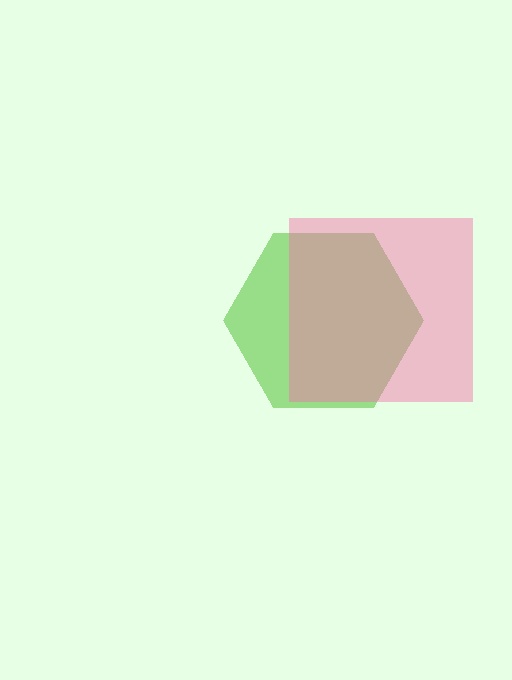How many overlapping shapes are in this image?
There are 2 overlapping shapes in the image.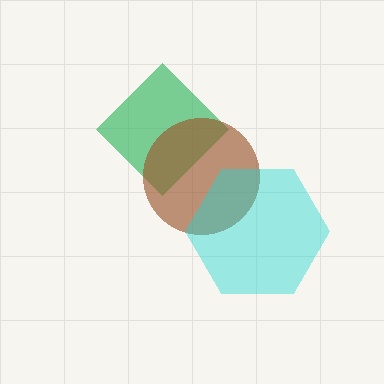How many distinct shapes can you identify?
There are 3 distinct shapes: a green diamond, a brown circle, a cyan hexagon.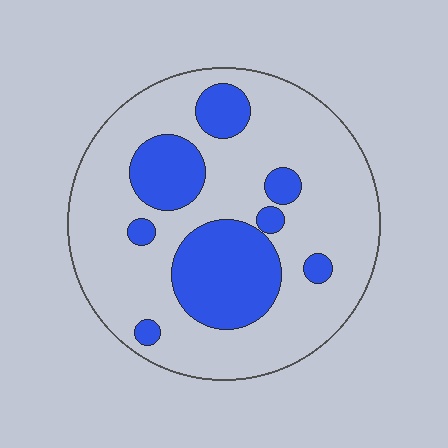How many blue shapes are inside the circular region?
8.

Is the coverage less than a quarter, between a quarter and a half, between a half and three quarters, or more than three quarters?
Between a quarter and a half.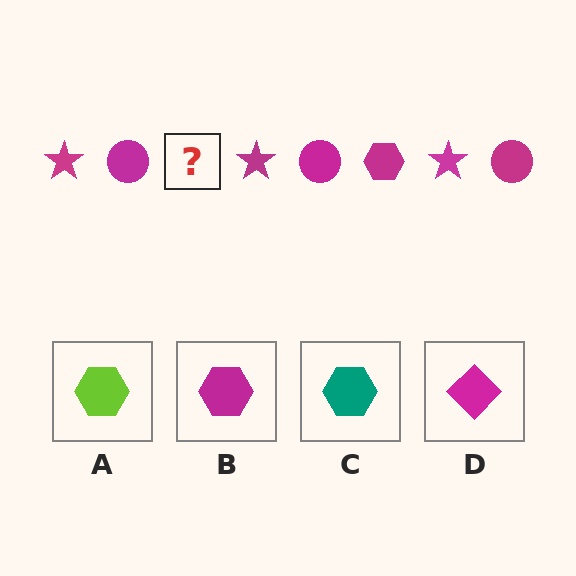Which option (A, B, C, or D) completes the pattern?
B.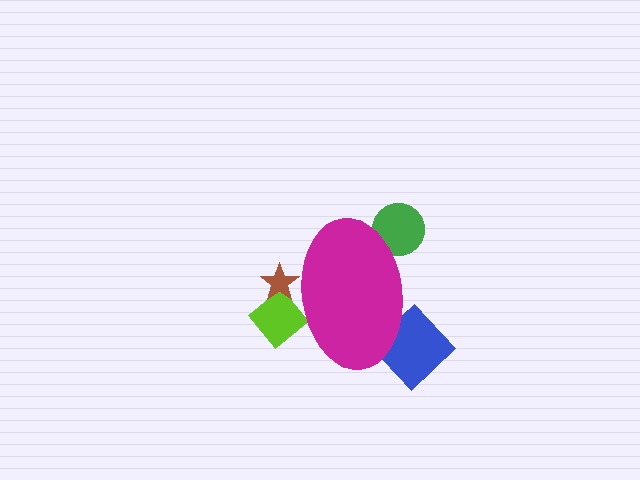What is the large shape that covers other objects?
A magenta ellipse.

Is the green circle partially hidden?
Yes, the green circle is partially hidden behind the magenta ellipse.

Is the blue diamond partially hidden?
Yes, the blue diamond is partially hidden behind the magenta ellipse.